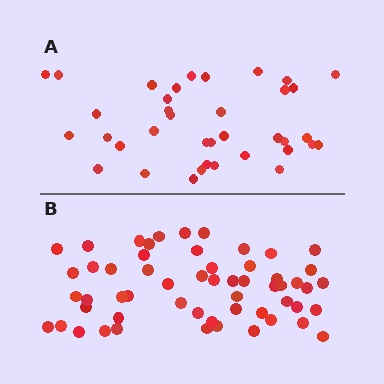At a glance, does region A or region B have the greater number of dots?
Region B (the bottom region) has more dots.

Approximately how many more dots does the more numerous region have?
Region B has approximately 20 more dots than region A.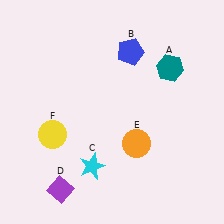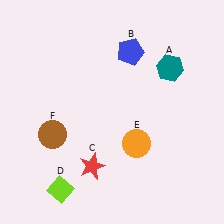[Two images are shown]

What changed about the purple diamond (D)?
In Image 1, D is purple. In Image 2, it changed to lime.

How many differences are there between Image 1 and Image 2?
There are 3 differences between the two images.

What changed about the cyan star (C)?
In Image 1, C is cyan. In Image 2, it changed to red.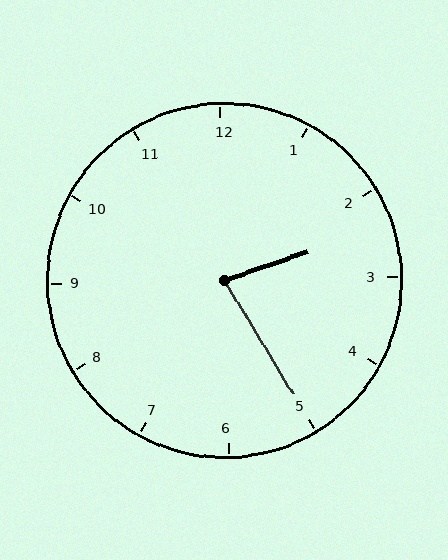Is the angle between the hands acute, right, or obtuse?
It is acute.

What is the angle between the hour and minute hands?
Approximately 78 degrees.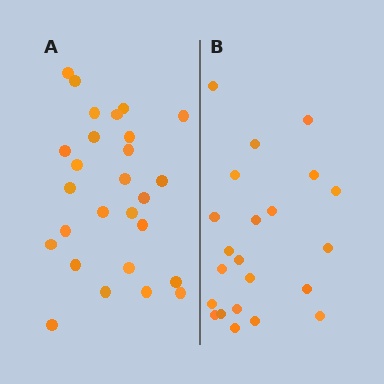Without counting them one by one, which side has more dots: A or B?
Region A (the left region) has more dots.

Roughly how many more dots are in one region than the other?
Region A has about 5 more dots than region B.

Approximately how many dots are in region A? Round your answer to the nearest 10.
About 30 dots. (The exact count is 27, which rounds to 30.)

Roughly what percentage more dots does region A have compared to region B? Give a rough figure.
About 25% more.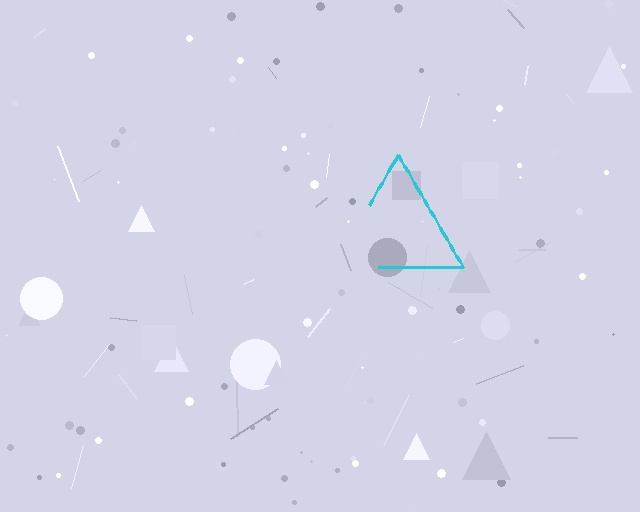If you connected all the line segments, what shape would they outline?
They would outline a triangle.